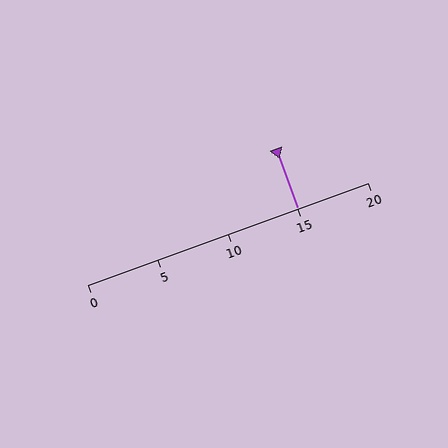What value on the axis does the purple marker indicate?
The marker indicates approximately 15.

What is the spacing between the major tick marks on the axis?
The major ticks are spaced 5 apart.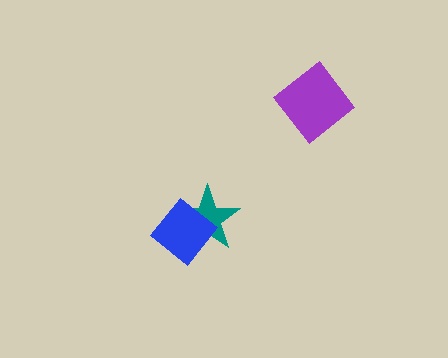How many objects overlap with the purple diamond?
0 objects overlap with the purple diamond.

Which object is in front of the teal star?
The blue diamond is in front of the teal star.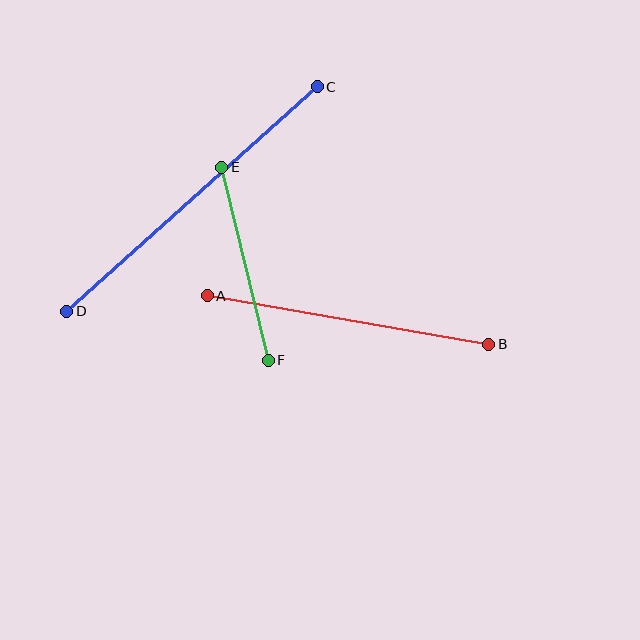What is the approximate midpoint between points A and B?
The midpoint is at approximately (348, 320) pixels.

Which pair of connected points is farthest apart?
Points C and D are farthest apart.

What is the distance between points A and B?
The distance is approximately 286 pixels.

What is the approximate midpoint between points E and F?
The midpoint is at approximately (245, 264) pixels.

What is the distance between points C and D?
The distance is approximately 336 pixels.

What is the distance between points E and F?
The distance is approximately 198 pixels.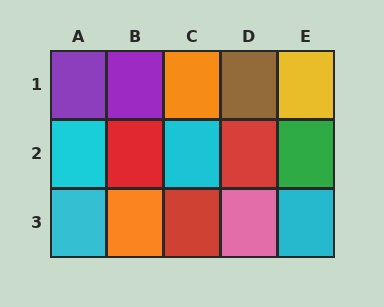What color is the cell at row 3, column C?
Red.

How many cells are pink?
1 cell is pink.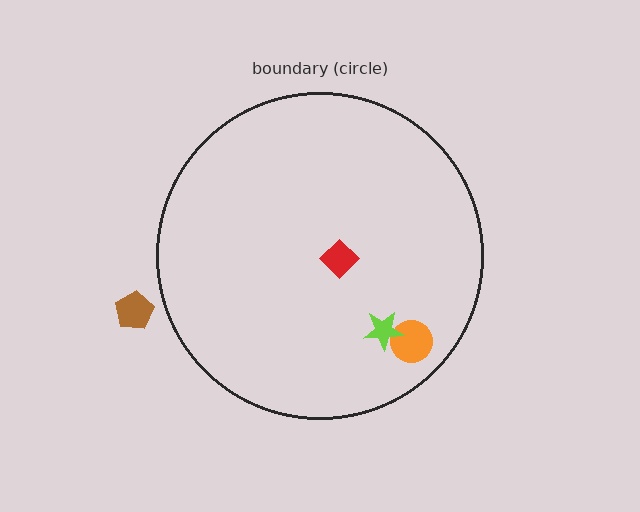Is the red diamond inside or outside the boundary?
Inside.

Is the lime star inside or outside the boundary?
Inside.